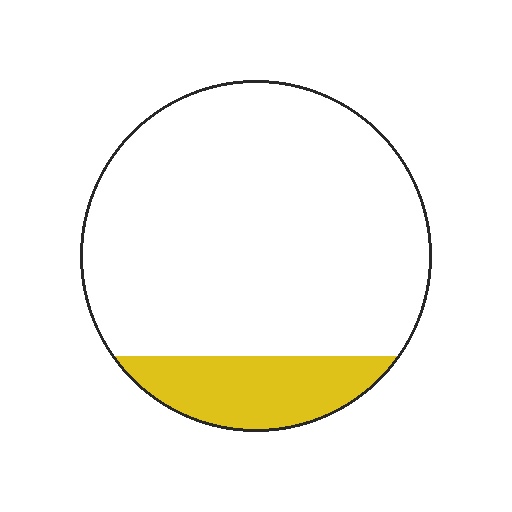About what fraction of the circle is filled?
About one sixth (1/6).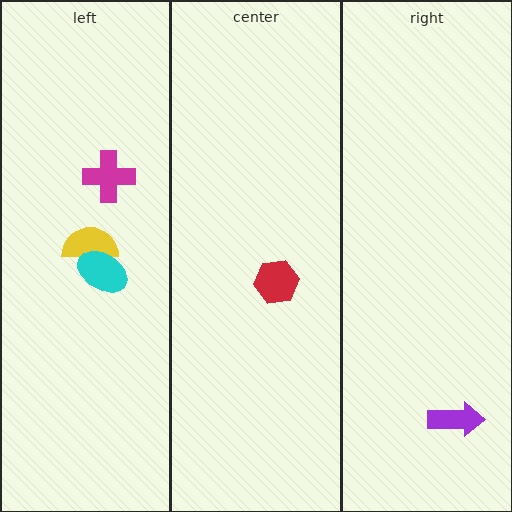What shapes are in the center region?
The red hexagon.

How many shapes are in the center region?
1.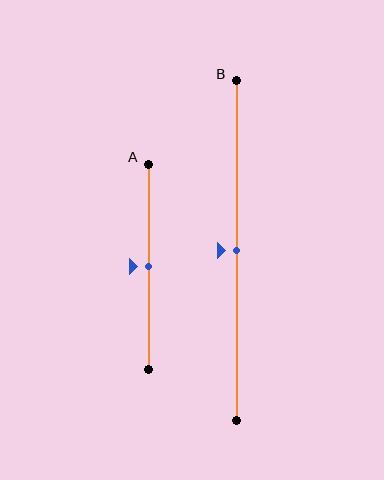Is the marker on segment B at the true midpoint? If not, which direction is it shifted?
Yes, the marker on segment B is at the true midpoint.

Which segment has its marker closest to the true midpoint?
Segment A has its marker closest to the true midpoint.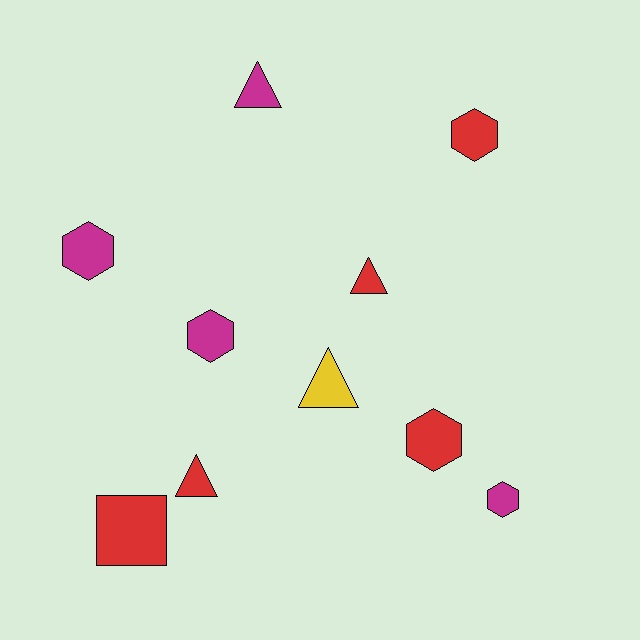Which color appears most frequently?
Red, with 5 objects.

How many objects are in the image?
There are 10 objects.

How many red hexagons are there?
There are 2 red hexagons.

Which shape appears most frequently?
Hexagon, with 5 objects.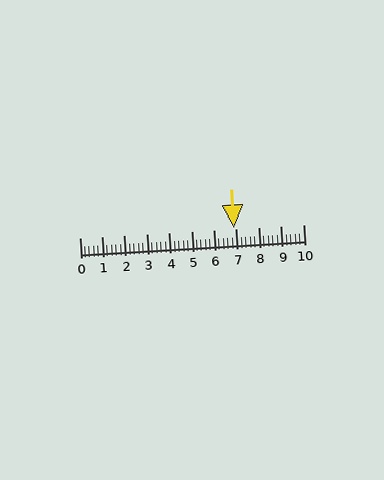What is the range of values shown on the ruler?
The ruler shows values from 0 to 10.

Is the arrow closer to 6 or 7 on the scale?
The arrow is closer to 7.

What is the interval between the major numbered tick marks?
The major tick marks are spaced 1 units apart.